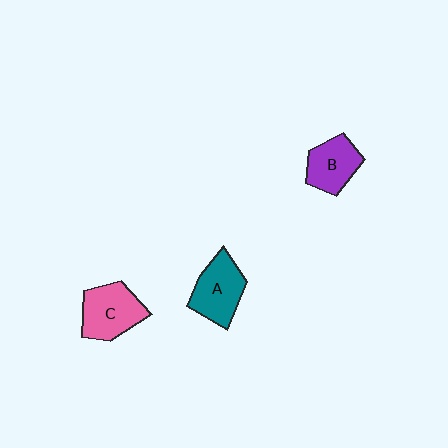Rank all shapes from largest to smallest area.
From largest to smallest: C (pink), A (teal), B (purple).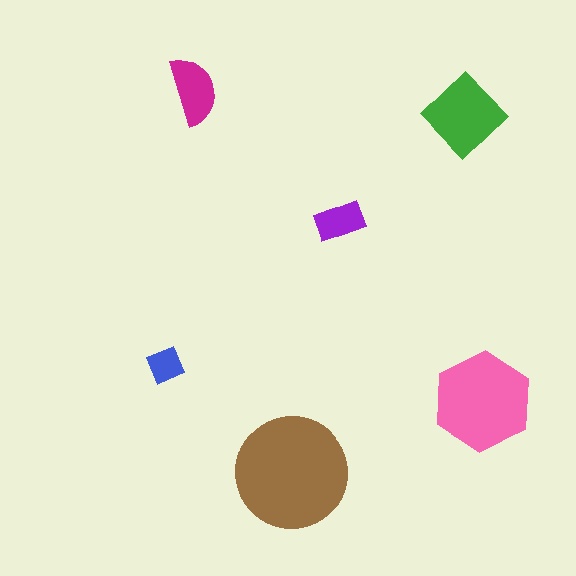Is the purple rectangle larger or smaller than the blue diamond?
Larger.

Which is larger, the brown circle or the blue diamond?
The brown circle.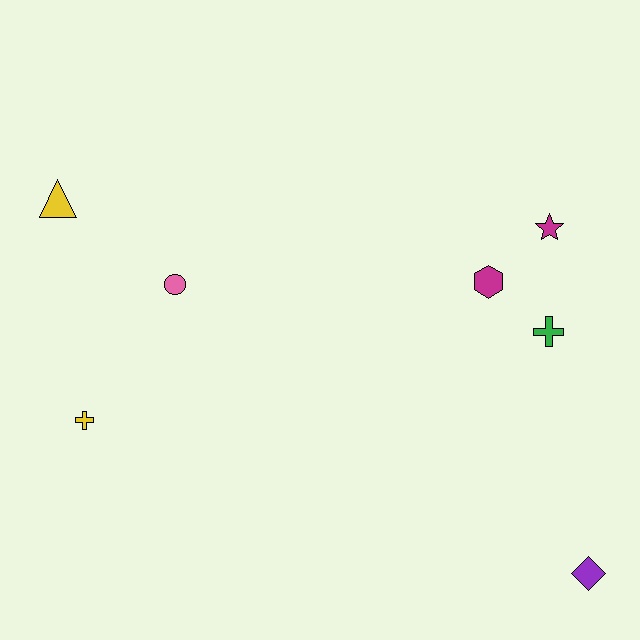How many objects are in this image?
There are 7 objects.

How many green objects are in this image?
There is 1 green object.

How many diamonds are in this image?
There is 1 diamond.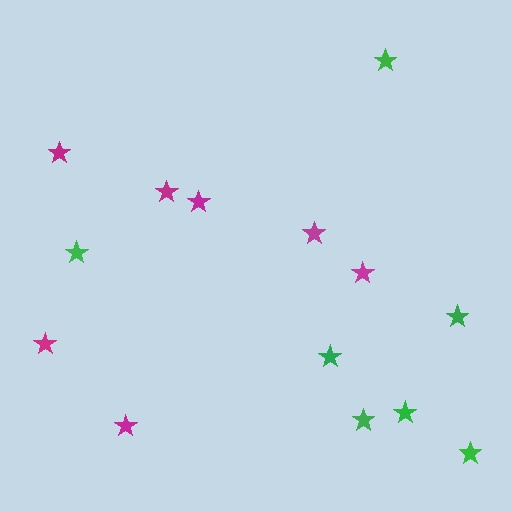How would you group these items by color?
There are 2 groups: one group of green stars (7) and one group of magenta stars (7).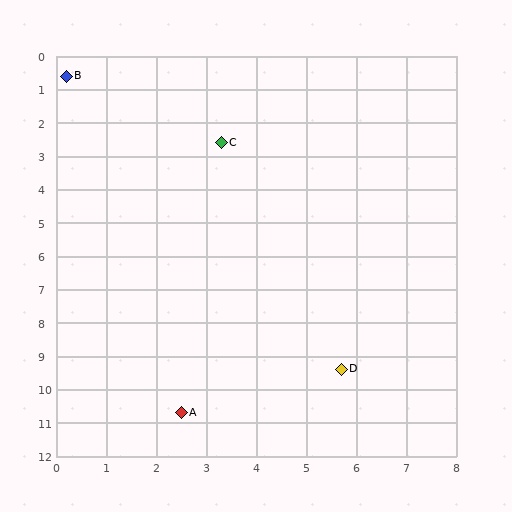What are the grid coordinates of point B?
Point B is at approximately (0.2, 0.6).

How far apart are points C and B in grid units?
Points C and B are about 3.7 grid units apart.